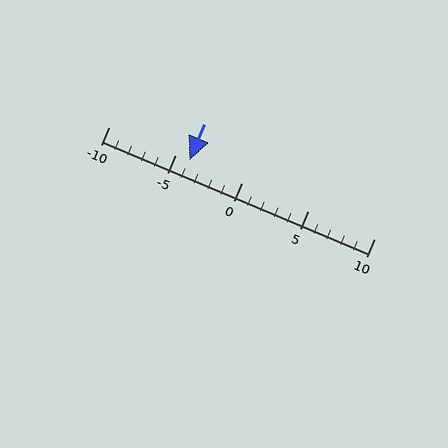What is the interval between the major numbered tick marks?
The major tick marks are spaced 5 units apart.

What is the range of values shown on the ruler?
The ruler shows values from -10 to 10.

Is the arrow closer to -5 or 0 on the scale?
The arrow is closer to -5.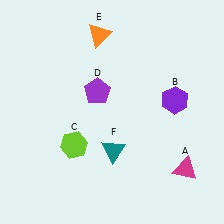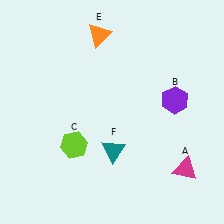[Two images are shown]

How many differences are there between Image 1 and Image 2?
There is 1 difference between the two images.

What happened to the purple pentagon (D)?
The purple pentagon (D) was removed in Image 2. It was in the top-left area of Image 1.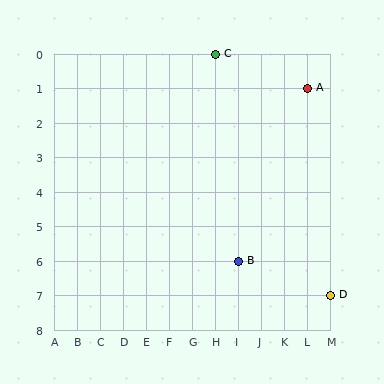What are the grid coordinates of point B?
Point B is at grid coordinates (I, 6).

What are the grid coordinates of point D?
Point D is at grid coordinates (M, 7).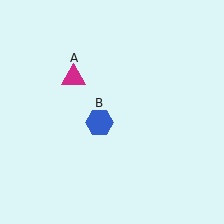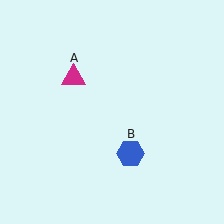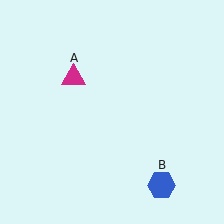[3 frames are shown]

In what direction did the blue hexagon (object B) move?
The blue hexagon (object B) moved down and to the right.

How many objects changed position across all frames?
1 object changed position: blue hexagon (object B).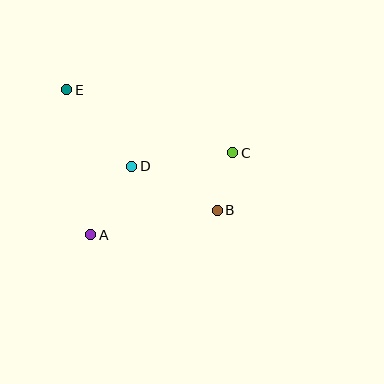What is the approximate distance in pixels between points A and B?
The distance between A and B is approximately 129 pixels.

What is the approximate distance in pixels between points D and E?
The distance between D and E is approximately 100 pixels.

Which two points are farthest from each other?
Points B and E are farthest from each other.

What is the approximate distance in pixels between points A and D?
The distance between A and D is approximately 80 pixels.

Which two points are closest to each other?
Points B and C are closest to each other.